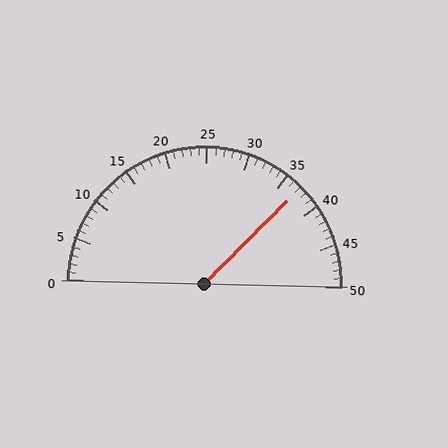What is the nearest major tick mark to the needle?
The nearest major tick mark is 35.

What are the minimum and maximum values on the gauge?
The gauge ranges from 0 to 50.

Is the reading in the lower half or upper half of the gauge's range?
The reading is in the upper half of the range (0 to 50).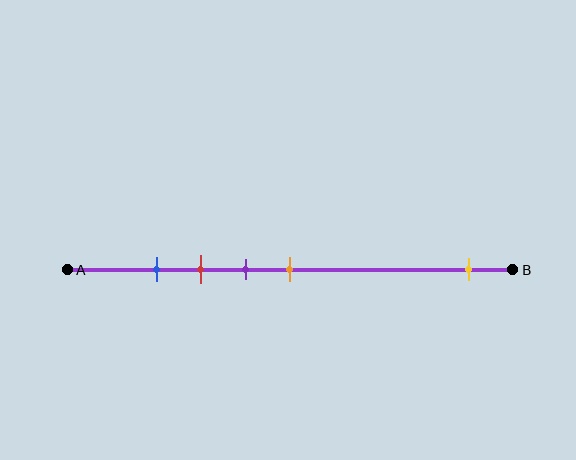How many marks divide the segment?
There are 5 marks dividing the segment.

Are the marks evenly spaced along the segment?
No, the marks are not evenly spaced.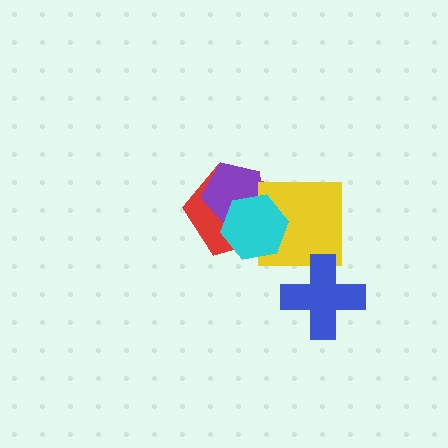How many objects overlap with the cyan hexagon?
3 objects overlap with the cyan hexagon.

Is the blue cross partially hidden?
No, no other shape covers it.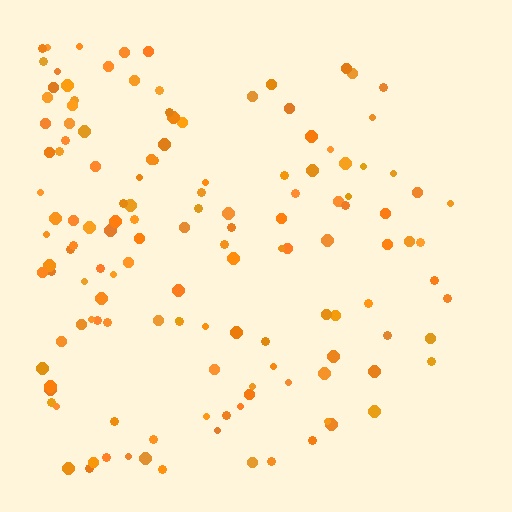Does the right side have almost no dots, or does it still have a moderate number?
Still a moderate number, just noticeably fewer than the left.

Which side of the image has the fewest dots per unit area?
The right.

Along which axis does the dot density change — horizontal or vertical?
Horizontal.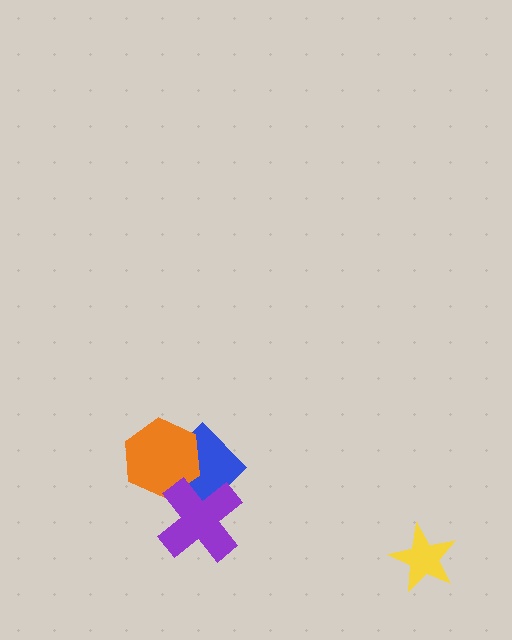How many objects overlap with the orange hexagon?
2 objects overlap with the orange hexagon.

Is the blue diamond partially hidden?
Yes, it is partially covered by another shape.